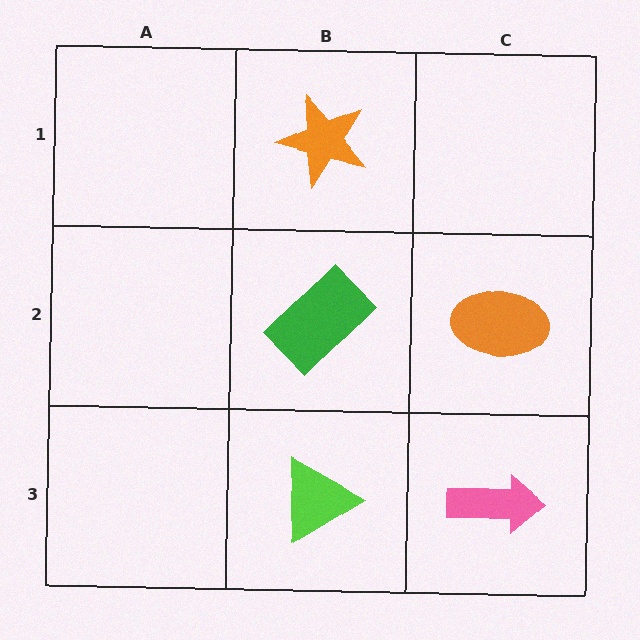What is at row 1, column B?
An orange star.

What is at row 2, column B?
A green rectangle.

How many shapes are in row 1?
1 shape.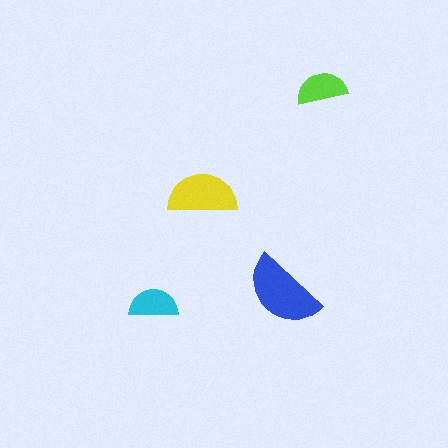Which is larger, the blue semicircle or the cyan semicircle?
The blue one.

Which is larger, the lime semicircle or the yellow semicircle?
The yellow one.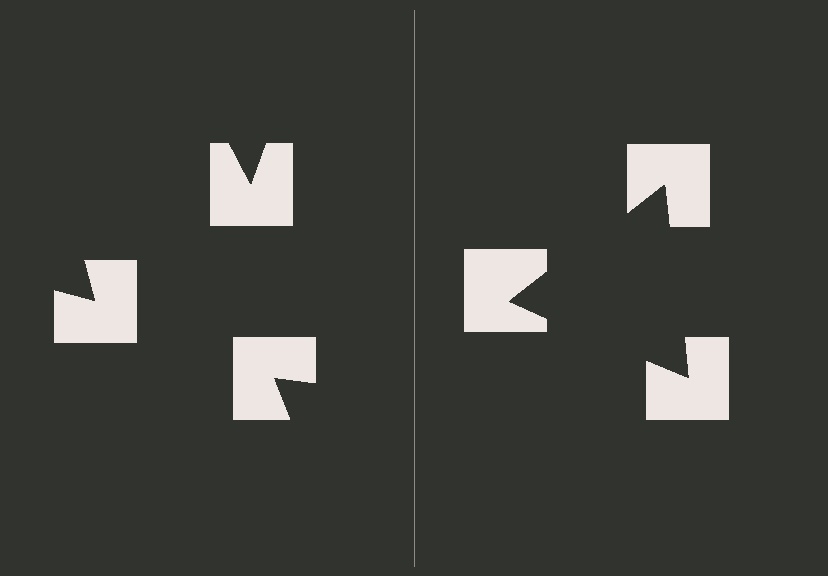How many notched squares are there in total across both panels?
6 — 3 on each side.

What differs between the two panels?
The notched squares are positioned identically on both sides; only the wedge orientations differ. On the right they align to a triangle; on the left they are misaligned.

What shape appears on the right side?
An illusory triangle.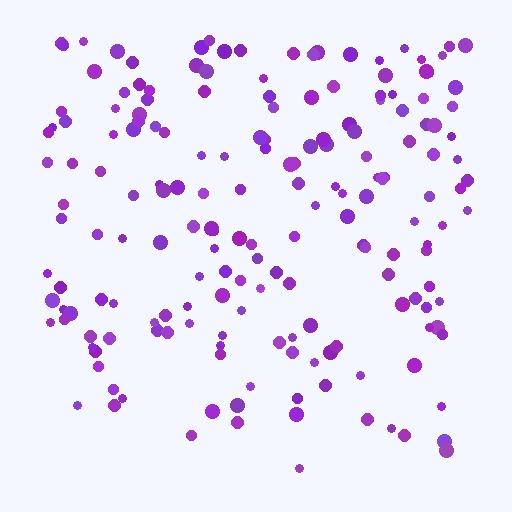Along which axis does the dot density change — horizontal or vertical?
Vertical.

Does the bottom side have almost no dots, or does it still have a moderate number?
Still a moderate number, just noticeably fewer than the top.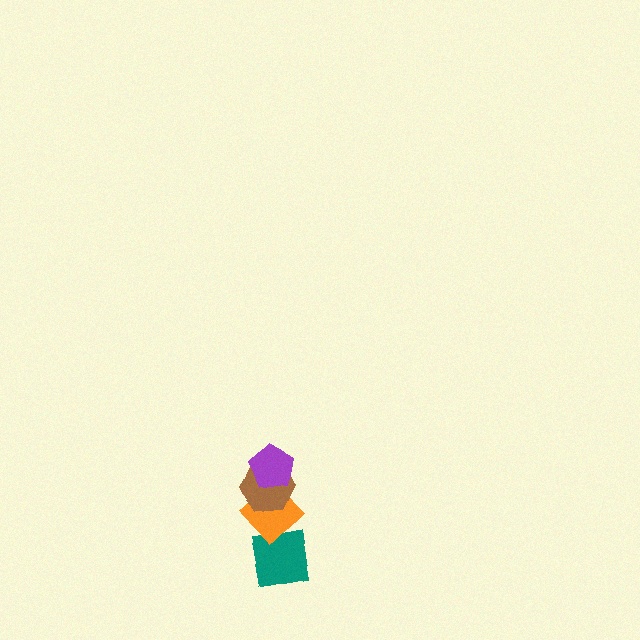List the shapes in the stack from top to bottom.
From top to bottom: the purple pentagon, the brown hexagon, the orange diamond, the teal square.